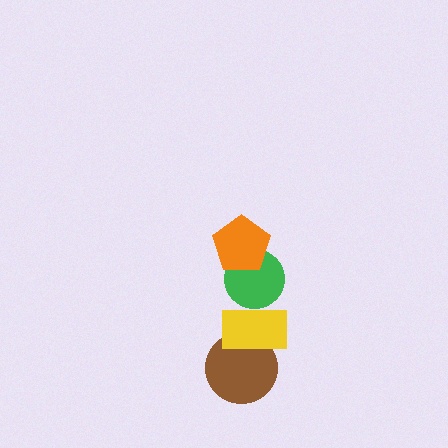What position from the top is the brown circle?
The brown circle is 4th from the top.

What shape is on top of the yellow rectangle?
The green circle is on top of the yellow rectangle.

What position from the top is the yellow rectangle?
The yellow rectangle is 3rd from the top.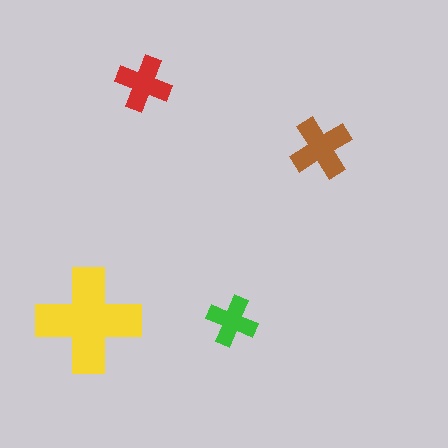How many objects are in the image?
There are 4 objects in the image.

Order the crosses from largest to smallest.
the yellow one, the brown one, the red one, the green one.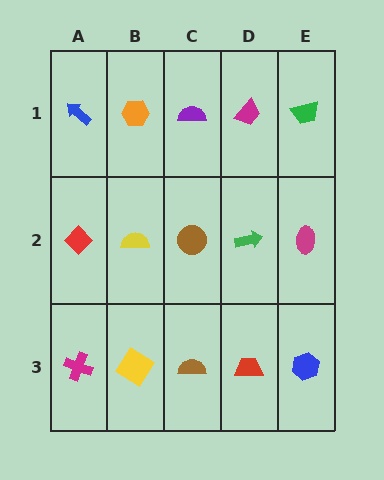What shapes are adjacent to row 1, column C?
A brown circle (row 2, column C), an orange hexagon (row 1, column B), a magenta trapezoid (row 1, column D).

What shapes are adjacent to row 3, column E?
A magenta ellipse (row 2, column E), a red trapezoid (row 3, column D).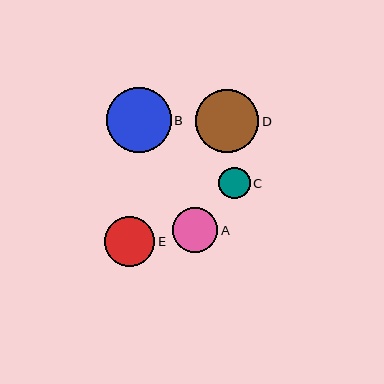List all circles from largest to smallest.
From largest to smallest: B, D, E, A, C.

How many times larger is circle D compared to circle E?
Circle D is approximately 1.3 times the size of circle E.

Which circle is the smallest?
Circle C is the smallest with a size of approximately 31 pixels.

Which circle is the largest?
Circle B is the largest with a size of approximately 65 pixels.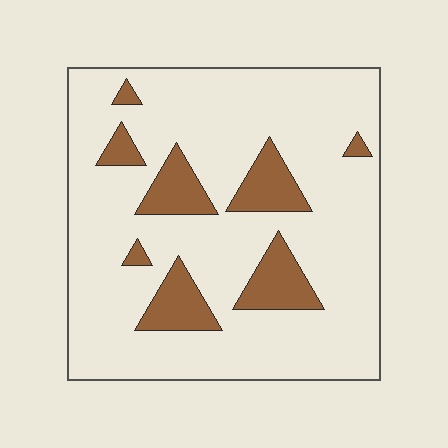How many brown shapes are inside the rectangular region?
8.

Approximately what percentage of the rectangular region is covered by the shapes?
Approximately 15%.